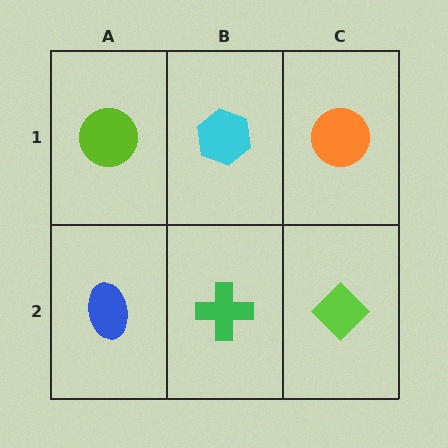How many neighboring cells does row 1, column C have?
2.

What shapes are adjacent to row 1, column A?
A blue ellipse (row 2, column A), a cyan hexagon (row 1, column B).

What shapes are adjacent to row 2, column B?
A cyan hexagon (row 1, column B), a blue ellipse (row 2, column A), a lime diamond (row 2, column C).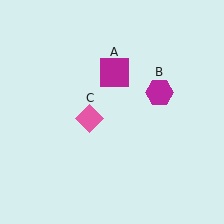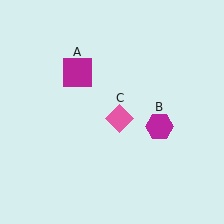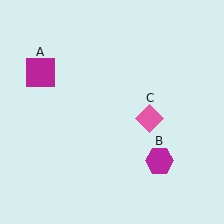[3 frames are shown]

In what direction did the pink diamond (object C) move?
The pink diamond (object C) moved right.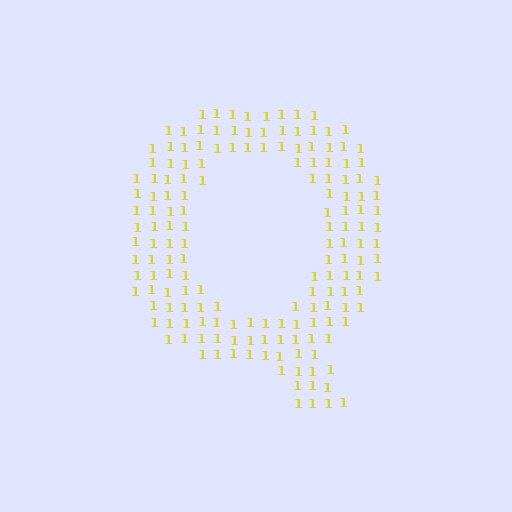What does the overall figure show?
The overall figure shows the letter Q.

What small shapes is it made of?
It is made of small digit 1's.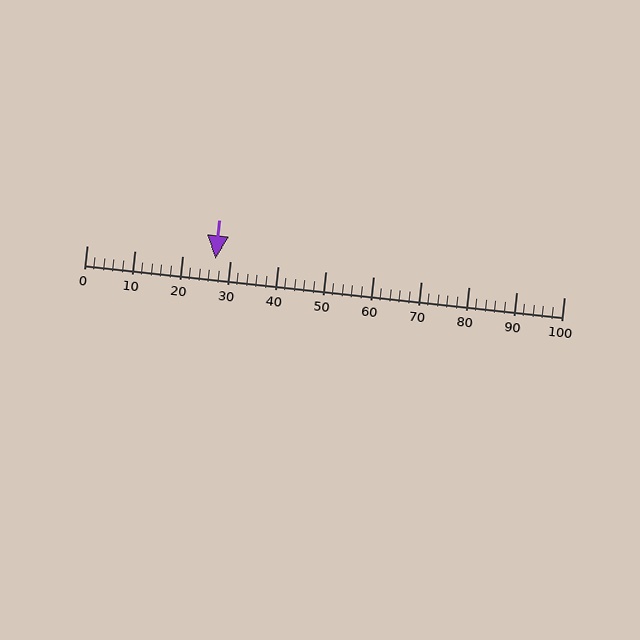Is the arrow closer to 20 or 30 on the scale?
The arrow is closer to 30.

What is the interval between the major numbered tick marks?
The major tick marks are spaced 10 units apart.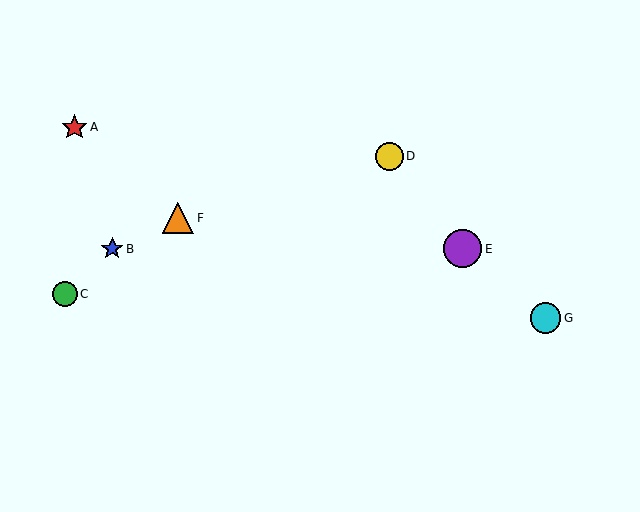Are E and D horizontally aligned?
No, E is at y≈249 and D is at y≈156.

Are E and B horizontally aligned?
Yes, both are at y≈249.